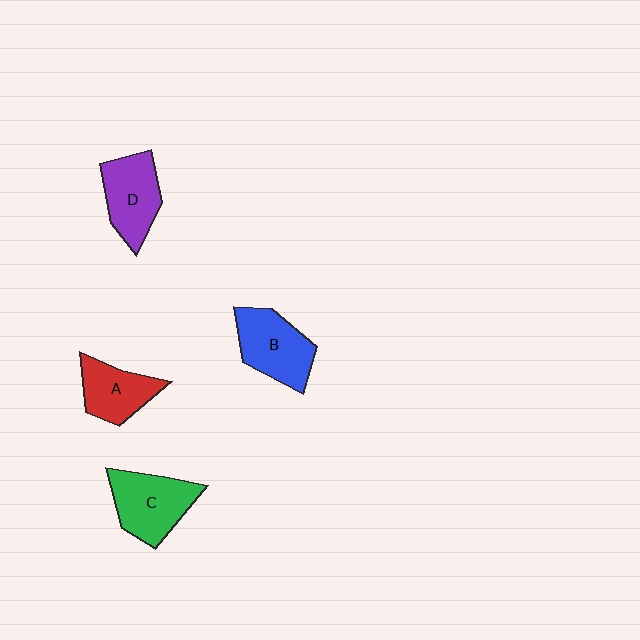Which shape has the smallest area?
Shape A (red).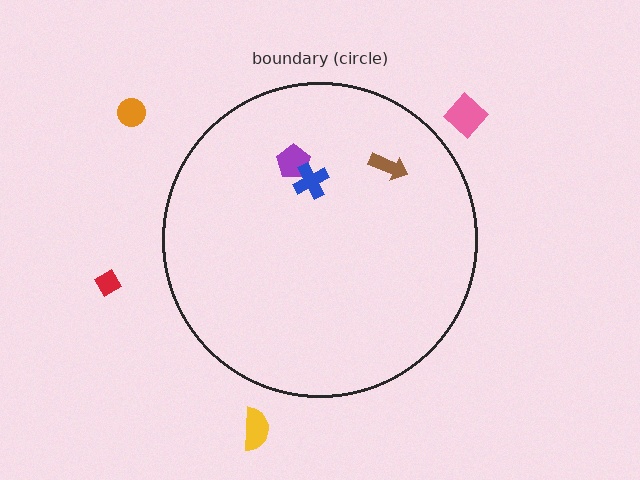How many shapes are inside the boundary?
3 inside, 4 outside.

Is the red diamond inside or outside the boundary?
Outside.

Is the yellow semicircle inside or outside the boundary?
Outside.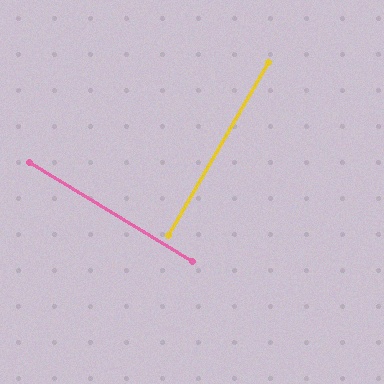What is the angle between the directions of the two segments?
Approximately 89 degrees.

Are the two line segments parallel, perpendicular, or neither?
Perpendicular — they meet at approximately 89°.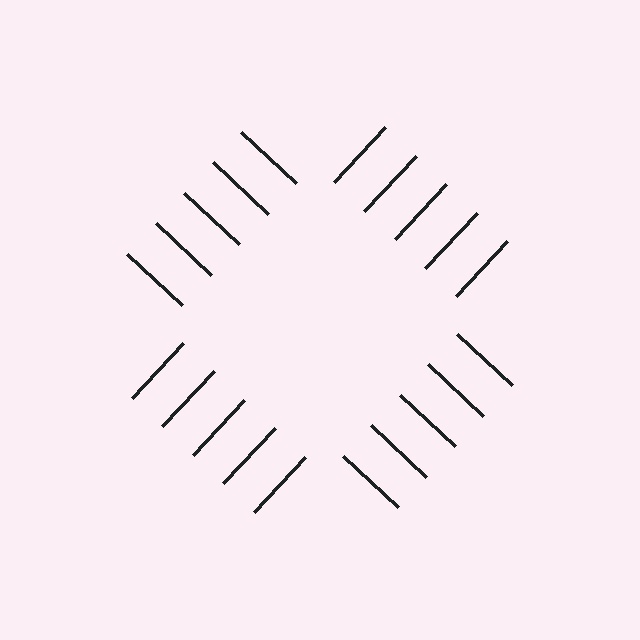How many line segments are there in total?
20 — 5 along each of the 4 edges.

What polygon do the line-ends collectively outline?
An illusory square — the line segments terminate on its edges but no continuous stroke is drawn.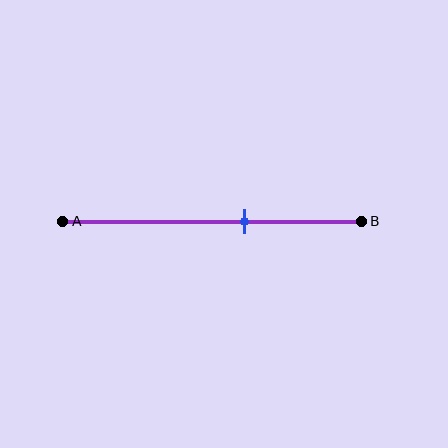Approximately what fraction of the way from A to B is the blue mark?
The blue mark is approximately 60% of the way from A to B.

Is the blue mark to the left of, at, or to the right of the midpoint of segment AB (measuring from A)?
The blue mark is to the right of the midpoint of segment AB.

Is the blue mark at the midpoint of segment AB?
No, the mark is at about 60% from A, not at the 50% midpoint.